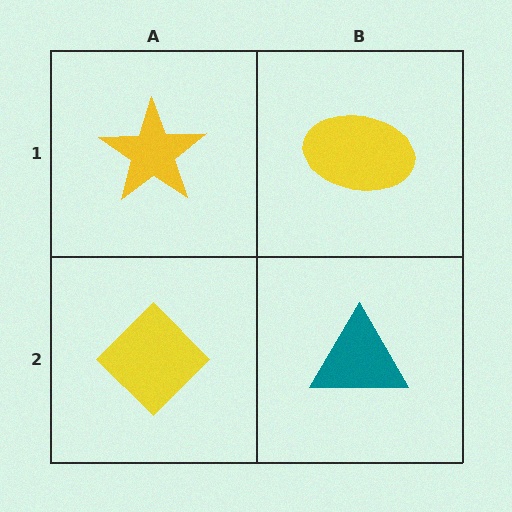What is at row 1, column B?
A yellow ellipse.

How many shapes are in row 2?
2 shapes.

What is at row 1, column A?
A yellow star.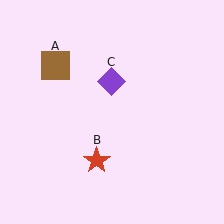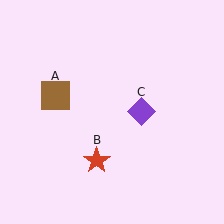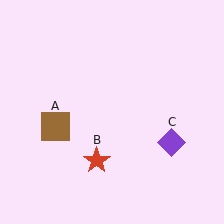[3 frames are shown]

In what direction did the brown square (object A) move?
The brown square (object A) moved down.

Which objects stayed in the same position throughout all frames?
Red star (object B) remained stationary.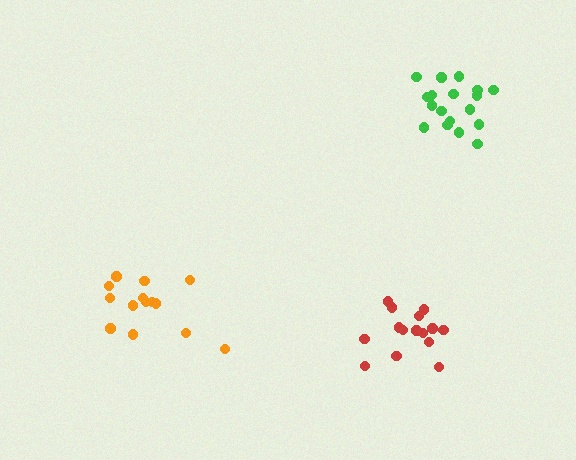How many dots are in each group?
Group 1: 14 dots, Group 2: 18 dots, Group 3: 15 dots (47 total).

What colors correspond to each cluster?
The clusters are colored: orange, green, red.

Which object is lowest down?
The red cluster is bottommost.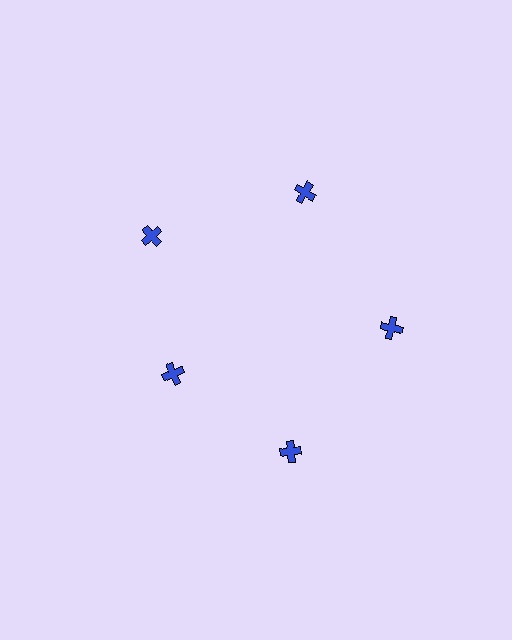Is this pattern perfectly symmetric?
No. The 5 blue crosses are arranged in a ring, but one element near the 8 o'clock position is pulled inward toward the center, breaking the 5-fold rotational symmetry.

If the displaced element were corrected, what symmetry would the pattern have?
It would have 5-fold rotational symmetry — the pattern would map onto itself every 72 degrees.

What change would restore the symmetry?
The symmetry would be restored by moving it outward, back onto the ring so that all 5 crosses sit at equal angles and equal distance from the center.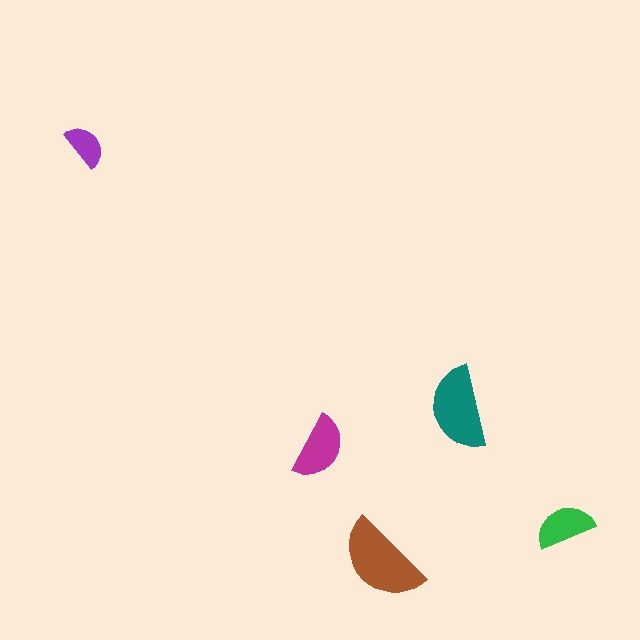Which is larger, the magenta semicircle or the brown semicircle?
The brown one.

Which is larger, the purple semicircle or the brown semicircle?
The brown one.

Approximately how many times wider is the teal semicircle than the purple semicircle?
About 2 times wider.